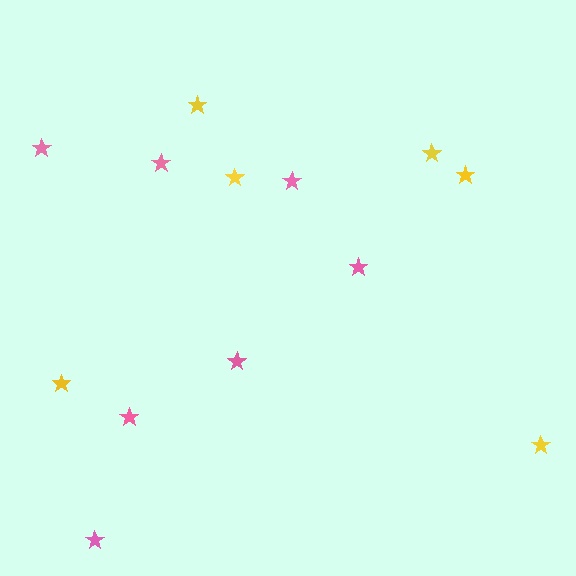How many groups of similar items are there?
There are 2 groups: one group of yellow stars (6) and one group of pink stars (7).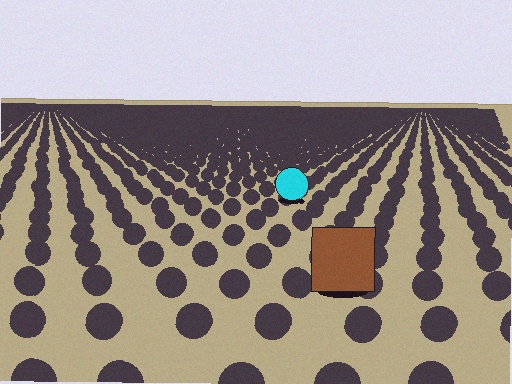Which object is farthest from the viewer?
The cyan circle is farthest from the viewer. It appears smaller and the ground texture around it is denser.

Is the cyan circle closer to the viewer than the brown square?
No. The brown square is closer — you can tell from the texture gradient: the ground texture is coarser near it.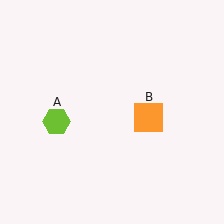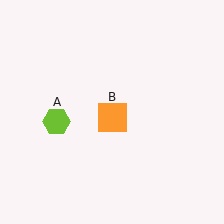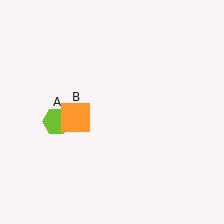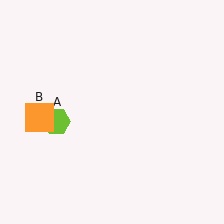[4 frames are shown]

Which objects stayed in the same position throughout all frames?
Lime hexagon (object A) remained stationary.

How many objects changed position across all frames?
1 object changed position: orange square (object B).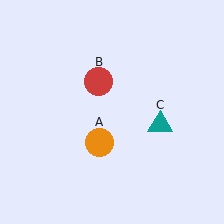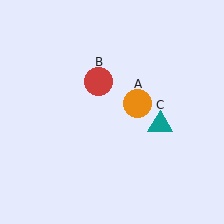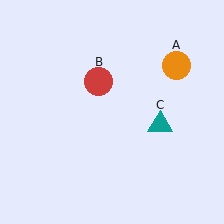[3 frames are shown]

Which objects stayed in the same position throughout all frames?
Red circle (object B) and teal triangle (object C) remained stationary.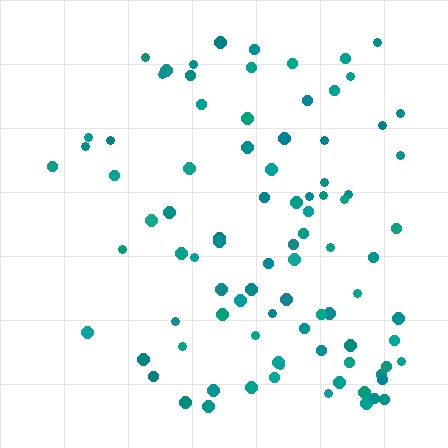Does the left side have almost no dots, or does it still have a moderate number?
Still a moderate number, just noticeably fewer than the right.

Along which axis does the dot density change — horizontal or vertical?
Horizontal.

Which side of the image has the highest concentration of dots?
The right.